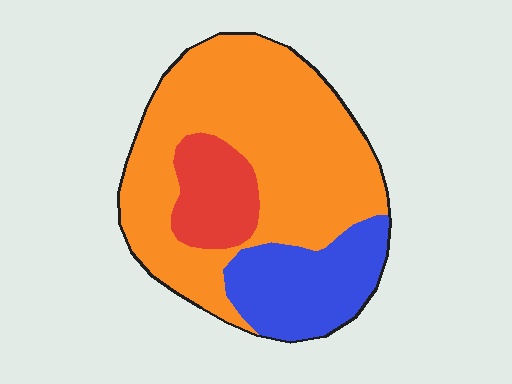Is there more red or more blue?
Blue.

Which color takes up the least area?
Red, at roughly 15%.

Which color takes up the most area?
Orange, at roughly 65%.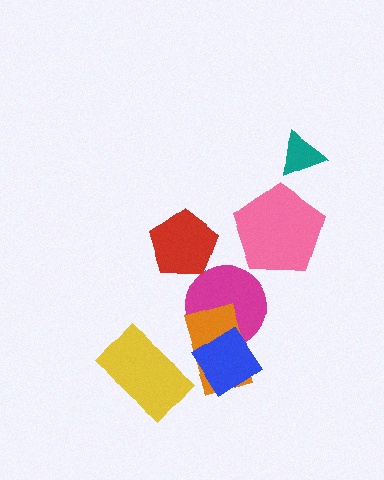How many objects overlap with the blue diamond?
2 objects overlap with the blue diamond.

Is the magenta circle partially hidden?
Yes, it is partially covered by another shape.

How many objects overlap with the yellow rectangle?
0 objects overlap with the yellow rectangle.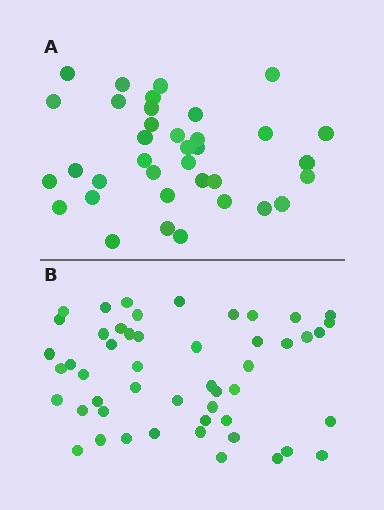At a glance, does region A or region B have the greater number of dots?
Region B (the bottom region) has more dots.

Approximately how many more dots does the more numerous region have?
Region B has approximately 15 more dots than region A.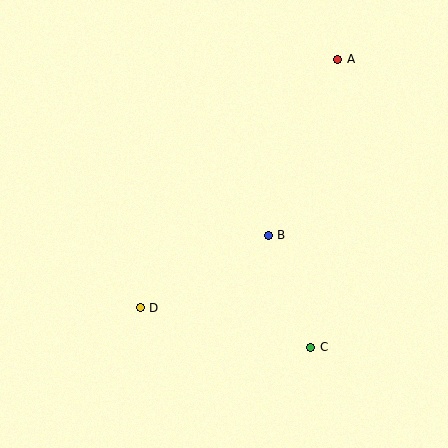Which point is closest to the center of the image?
Point B at (268, 235) is closest to the center.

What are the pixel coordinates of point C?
Point C is at (311, 347).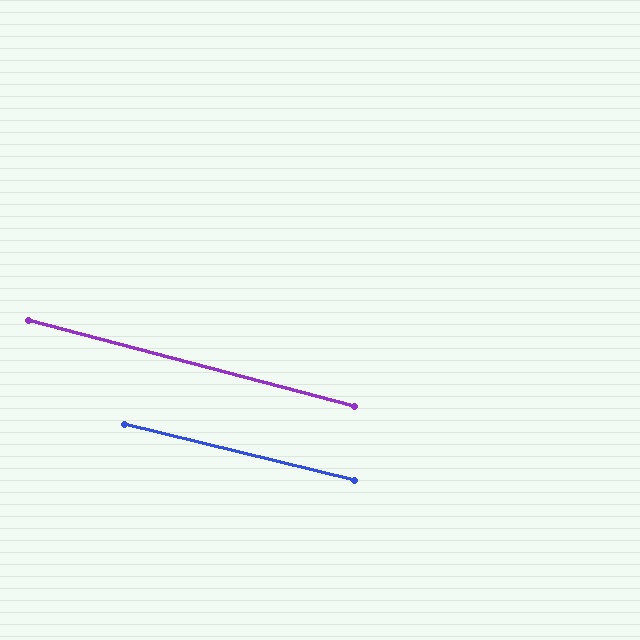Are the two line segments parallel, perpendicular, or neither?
Parallel — their directions differ by only 0.8°.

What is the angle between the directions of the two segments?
Approximately 1 degree.